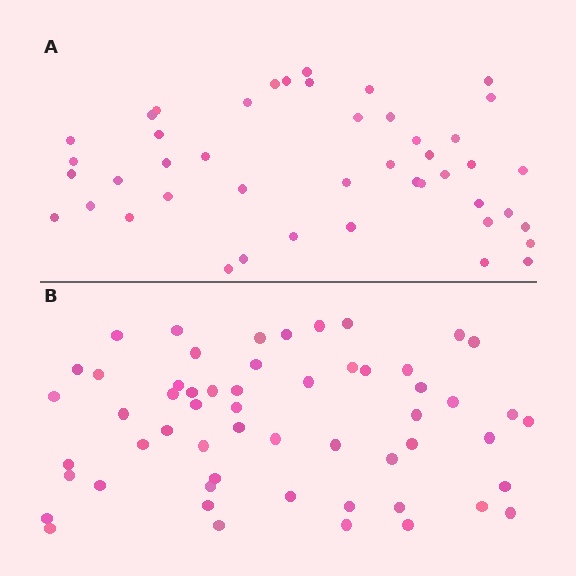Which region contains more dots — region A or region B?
Region B (the bottom region) has more dots.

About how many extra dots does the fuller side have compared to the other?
Region B has roughly 12 or so more dots than region A.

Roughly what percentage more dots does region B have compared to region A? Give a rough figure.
About 25% more.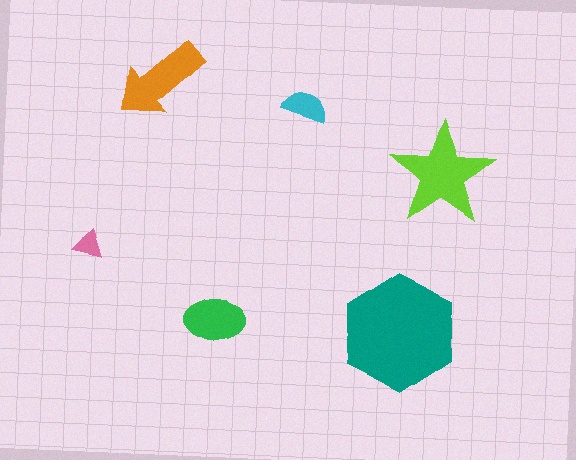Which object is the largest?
The teal hexagon.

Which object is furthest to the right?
The lime star is rightmost.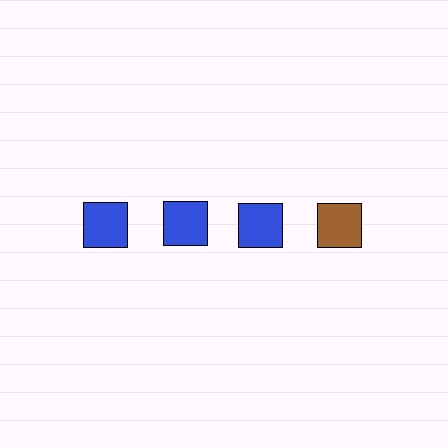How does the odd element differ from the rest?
It has a different color: brown instead of blue.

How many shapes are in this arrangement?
There are 4 shapes arranged in a grid pattern.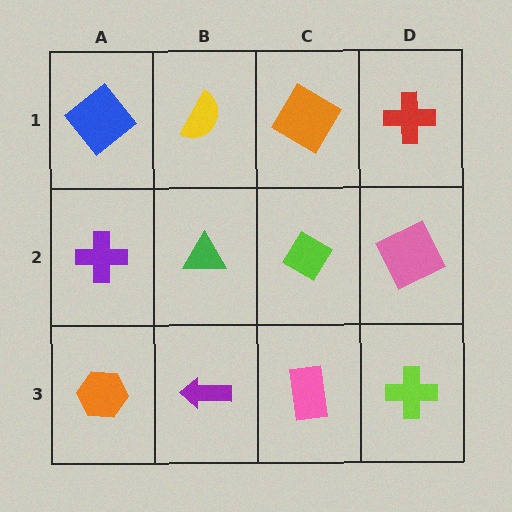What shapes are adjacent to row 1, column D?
A pink square (row 2, column D), an orange diamond (row 1, column C).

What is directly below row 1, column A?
A purple cross.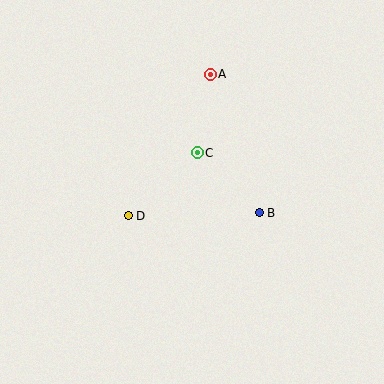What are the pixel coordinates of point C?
Point C is at (197, 153).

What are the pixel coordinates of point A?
Point A is at (210, 74).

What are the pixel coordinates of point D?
Point D is at (128, 216).